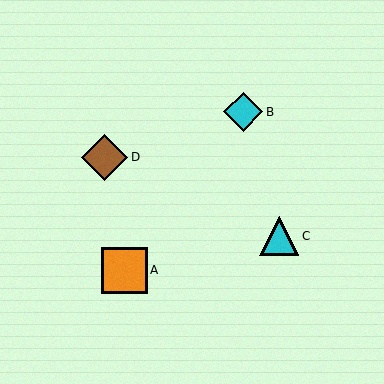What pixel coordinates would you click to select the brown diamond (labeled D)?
Click at (105, 157) to select the brown diamond D.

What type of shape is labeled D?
Shape D is a brown diamond.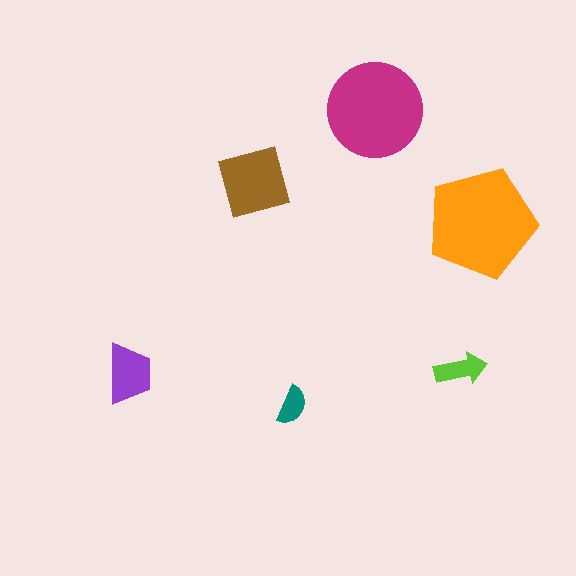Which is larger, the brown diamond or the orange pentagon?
The orange pentagon.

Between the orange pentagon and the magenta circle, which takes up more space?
The orange pentagon.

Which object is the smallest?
The teal semicircle.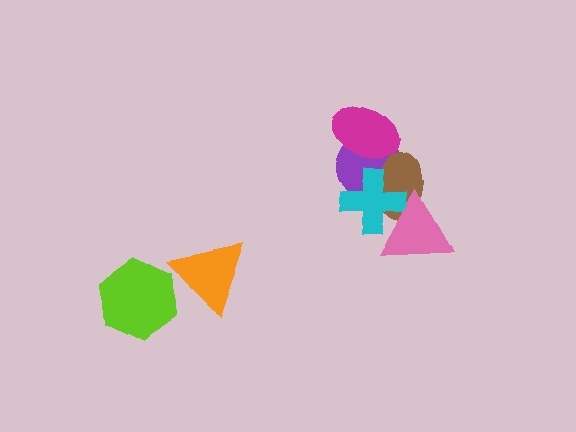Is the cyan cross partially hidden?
Yes, it is partially covered by another shape.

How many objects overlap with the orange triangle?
1 object overlaps with the orange triangle.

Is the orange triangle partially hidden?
Yes, it is partially covered by another shape.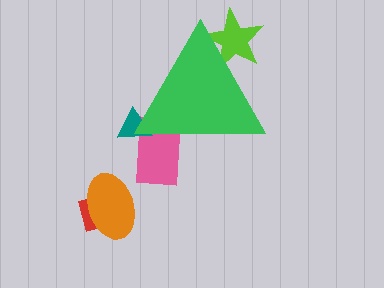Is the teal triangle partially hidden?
Yes, the teal triangle is partially hidden behind the green triangle.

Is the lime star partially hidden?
Yes, the lime star is partially hidden behind the green triangle.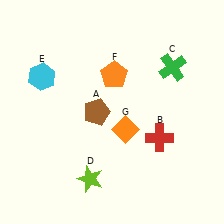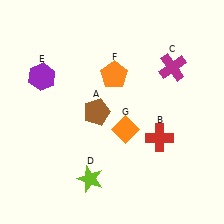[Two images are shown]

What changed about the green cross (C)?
In Image 1, C is green. In Image 2, it changed to magenta.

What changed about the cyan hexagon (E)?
In Image 1, E is cyan. In Image 2, it changed to purple.